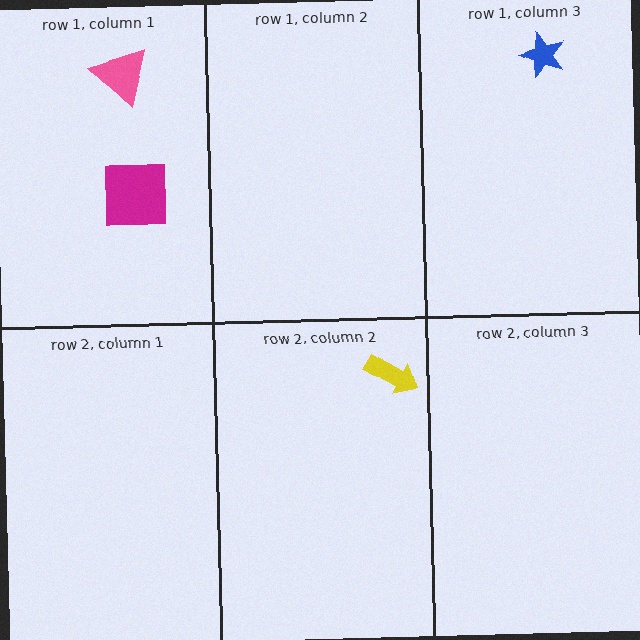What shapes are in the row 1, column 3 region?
The blue star.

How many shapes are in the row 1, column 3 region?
1.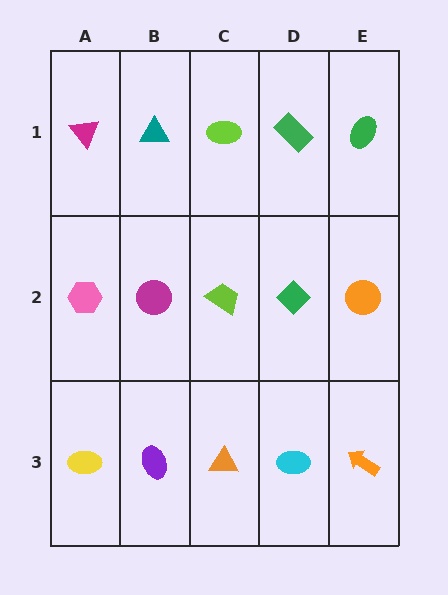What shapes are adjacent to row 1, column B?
A magenta circle (row 2, column B), a magenta triangle (row 1, column A), a lime ellipse (row 1, column C).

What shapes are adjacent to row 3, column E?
An orange circle (row 2, column E), a cyan ellipse (row 3, column D).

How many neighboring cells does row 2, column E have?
3.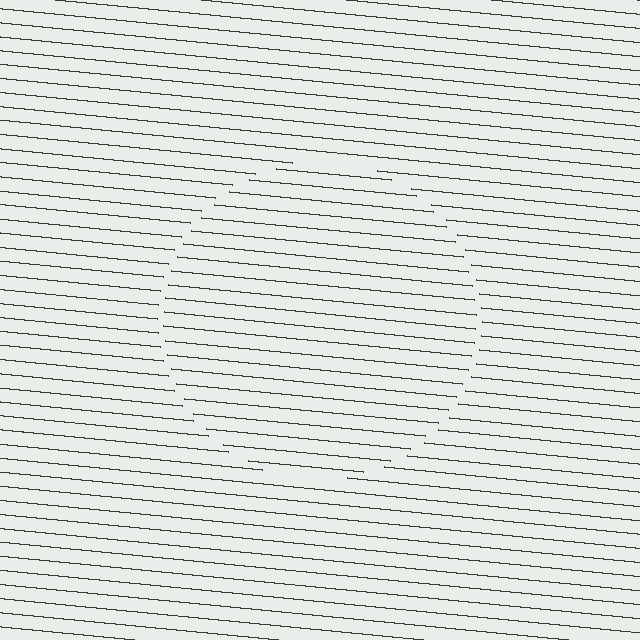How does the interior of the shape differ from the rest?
The interior of the shape contains the same grating, shifted by half a period — the contour is defined by the phase discontinuity where line-ends from the inner and outer gratings abut.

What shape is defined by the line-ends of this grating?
An illusory circle. The interior of the shape contains the same grating, shifted by half a period — the contour is defined by the phase discontinuity where line-ends from the inner and outer gratings abut.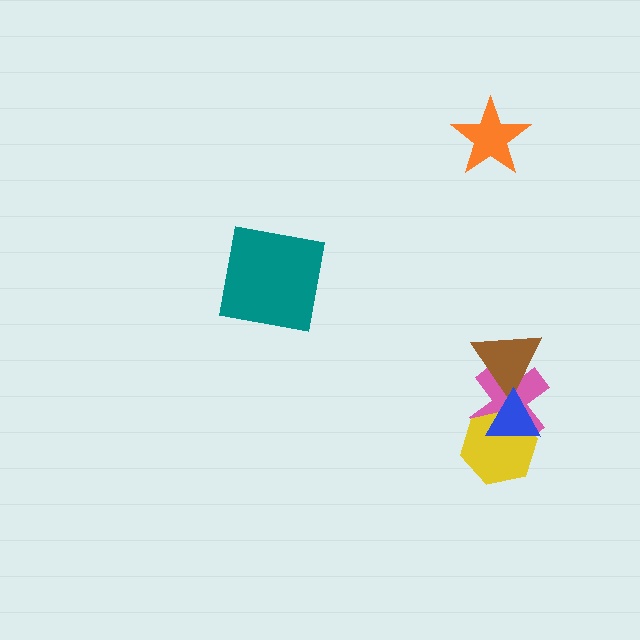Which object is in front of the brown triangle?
The blue triangle is in front of the brown triangle.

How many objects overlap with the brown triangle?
2 objects overlap with the brown triangle.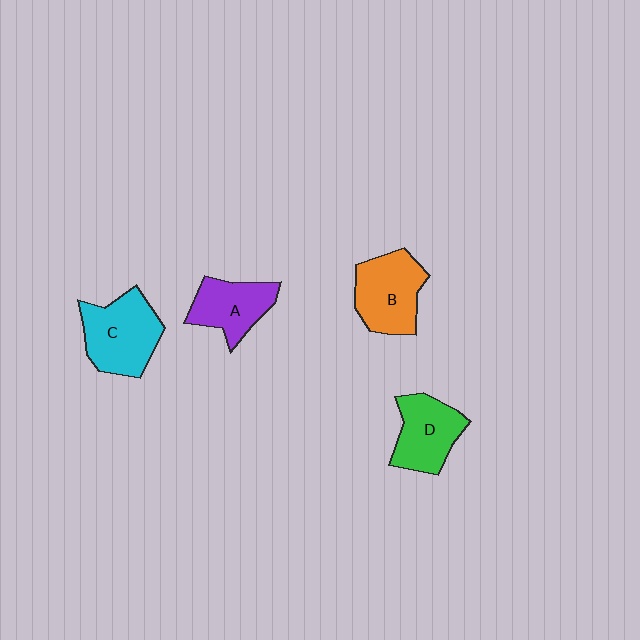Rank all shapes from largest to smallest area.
From largest to smallest: C (cyan), B (orange), D (green), A (purple).